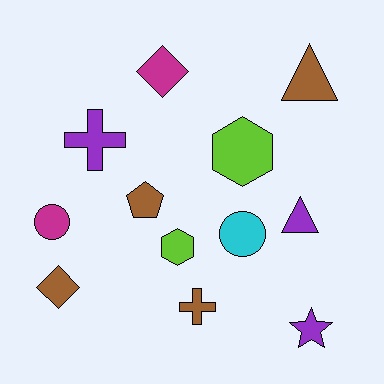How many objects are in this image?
There are 12 objects.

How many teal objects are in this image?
There are no teal objects.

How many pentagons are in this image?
There is 1 pentagon.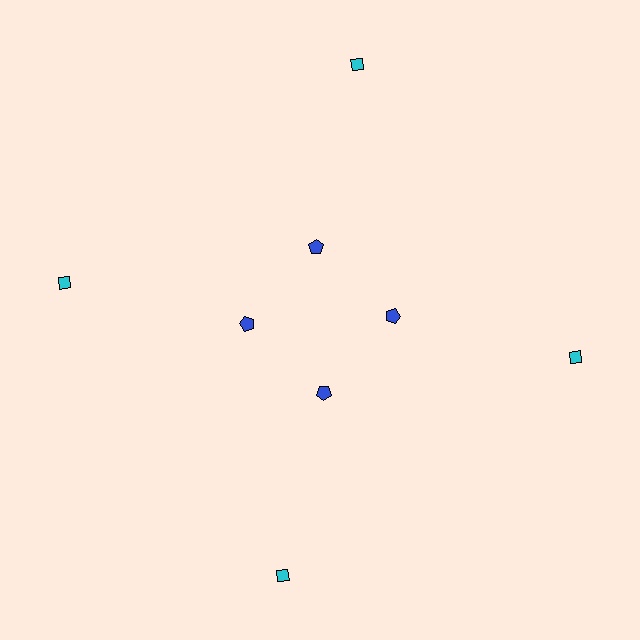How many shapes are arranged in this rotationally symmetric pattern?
There are 8 shapes, arranged in 4 groups of 2.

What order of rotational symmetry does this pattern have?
This pattern has 4-fold rotational symmetry.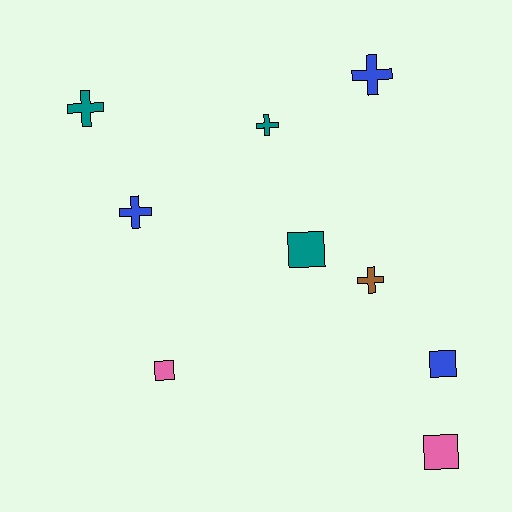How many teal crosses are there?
There are 2 teal crosses.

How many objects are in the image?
There are 9 objects.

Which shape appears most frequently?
Cross, with 5 objects.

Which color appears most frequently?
Blue, with 3 objects.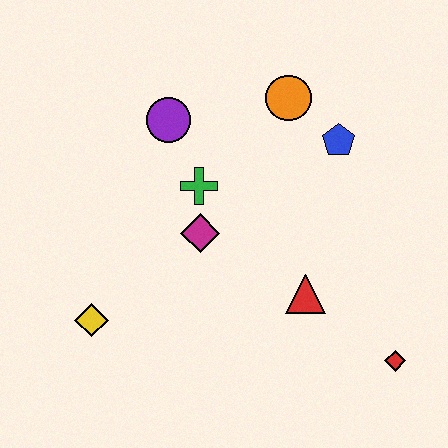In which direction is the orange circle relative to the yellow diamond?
The orange circle is above the yellow diamond.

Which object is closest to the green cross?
The magenta diamond is closest to the green cross.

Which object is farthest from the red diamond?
The purple circle is farthest from the red diamond.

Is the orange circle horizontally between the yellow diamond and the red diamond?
Yes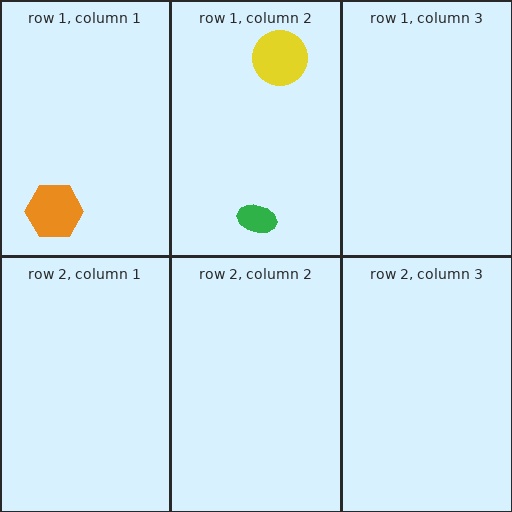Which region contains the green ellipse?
The row 1, column 2 region.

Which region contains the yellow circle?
The row 1, column 2 region.